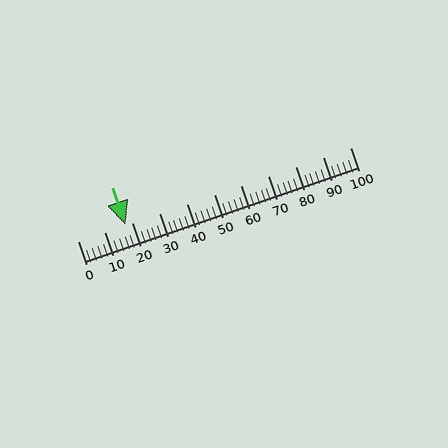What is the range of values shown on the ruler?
The ruler shows values from 0 to 100.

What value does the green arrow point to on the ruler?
The green arrow points to approximately 18.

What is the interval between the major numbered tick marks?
The major tick marks are spaced 10 units apart.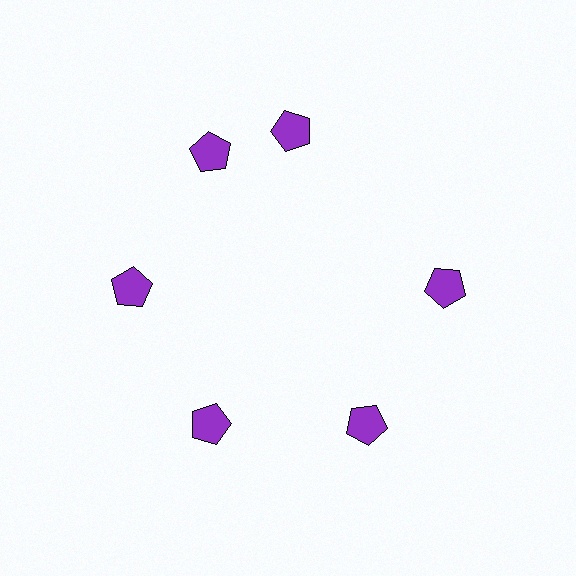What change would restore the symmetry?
The symmetry would be restored by rotating it back into even spacing with its neighbors so that all 6 pentagons sit at equal angles and equal distance from the center.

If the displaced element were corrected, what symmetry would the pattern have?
It would have 6-fold rotational symmetry — the pattern would map onto itself every 60 degrees.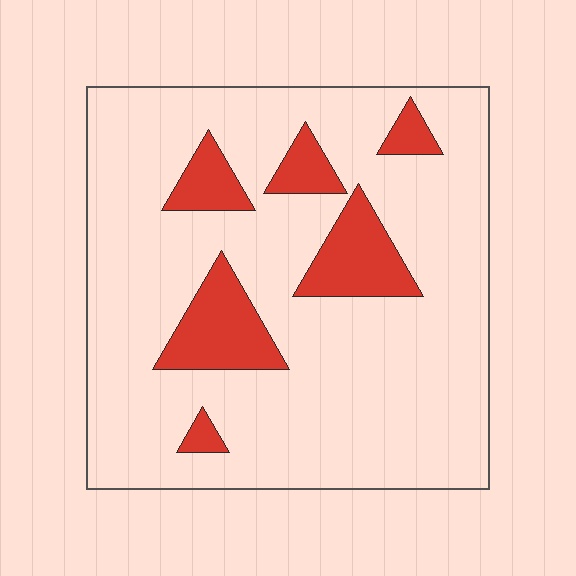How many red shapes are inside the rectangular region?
6.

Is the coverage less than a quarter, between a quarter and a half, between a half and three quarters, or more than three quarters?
Less than a quarter.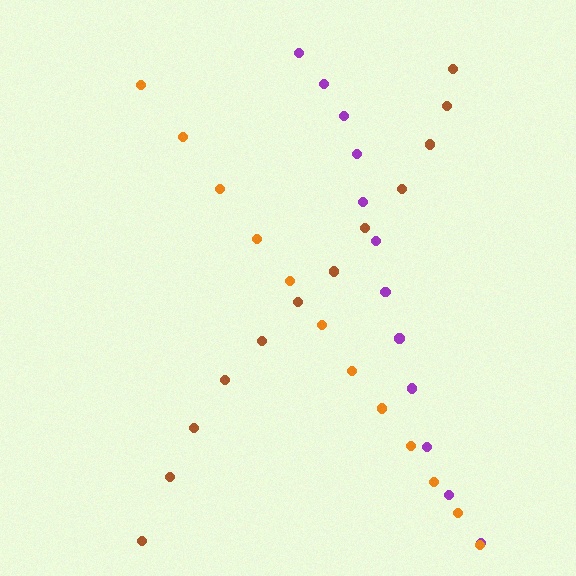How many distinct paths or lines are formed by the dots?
There are 3 distinct paths.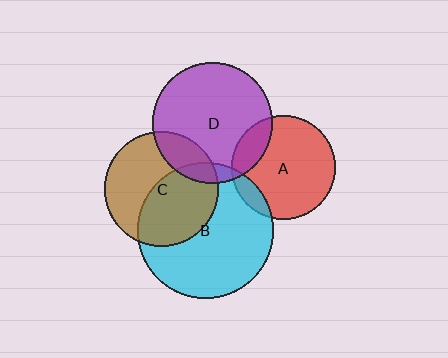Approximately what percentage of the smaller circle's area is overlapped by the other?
Approximately 15%.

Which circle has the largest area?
Circle B (cyan).